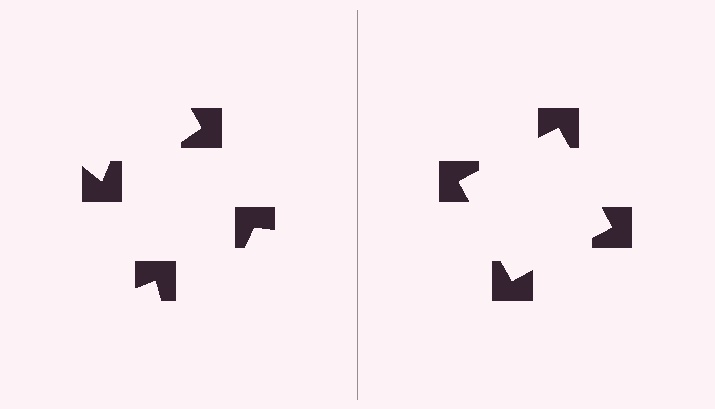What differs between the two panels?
The notched squares are positioned identically on both sides; only the wedge orientations differ. On the right they align to a square; on the left they are misaligned.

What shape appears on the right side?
An illusory square.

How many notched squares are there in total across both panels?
8 — 4 on each side.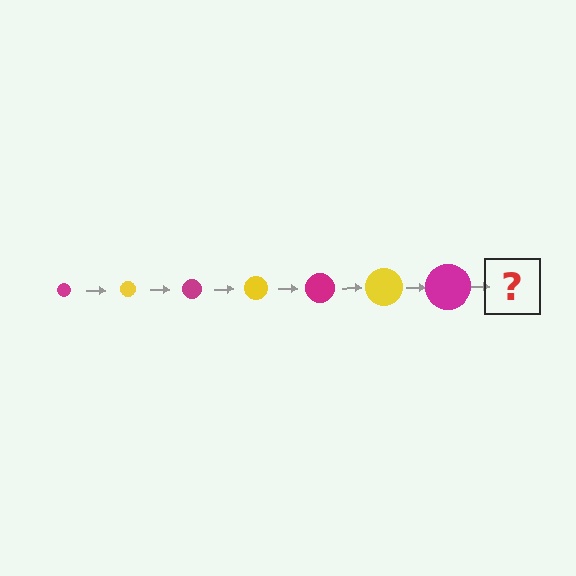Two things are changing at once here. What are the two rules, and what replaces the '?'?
The two rules are that the circle grows larger each step and the color cycles through magenta and yellow. The '?' should be a yellow circle, larger than the previous one.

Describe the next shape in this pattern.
It should be a yellow circle, larger than the previous one.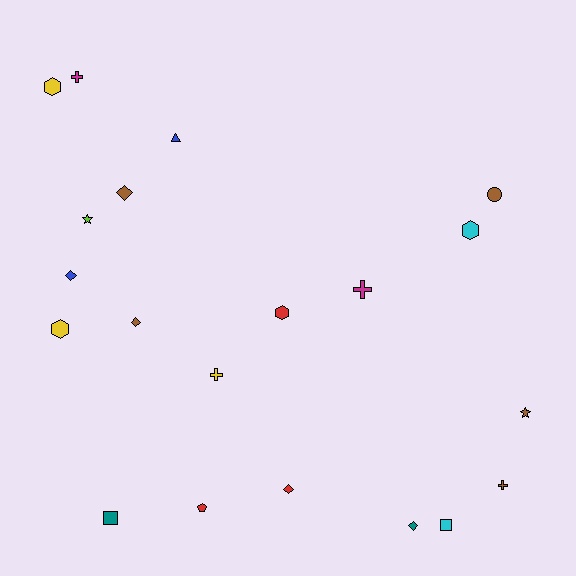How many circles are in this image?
There is 1 circle.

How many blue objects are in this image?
There are 2 blue objects.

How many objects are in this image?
There are 20 objects.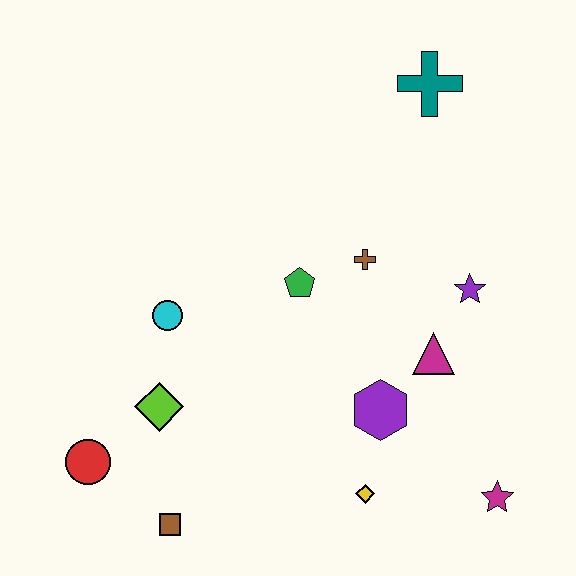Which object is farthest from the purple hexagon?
The teal cross is farthest from the purple hexagon.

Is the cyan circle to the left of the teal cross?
Yes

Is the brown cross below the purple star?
No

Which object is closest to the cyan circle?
The lime diamond is closest to the cyan circle.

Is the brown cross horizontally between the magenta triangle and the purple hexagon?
No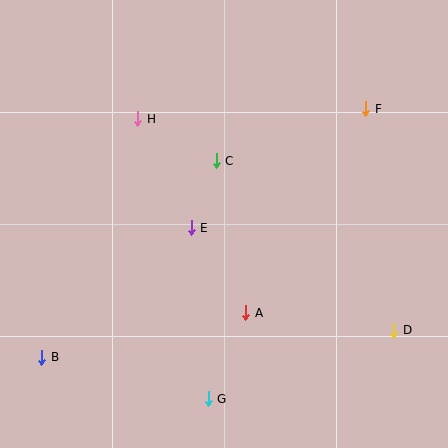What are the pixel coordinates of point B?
Point B is at (42, 357).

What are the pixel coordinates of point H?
Point H is at (138, 119).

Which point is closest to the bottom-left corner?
Point B is closest to the bottom-left corner.